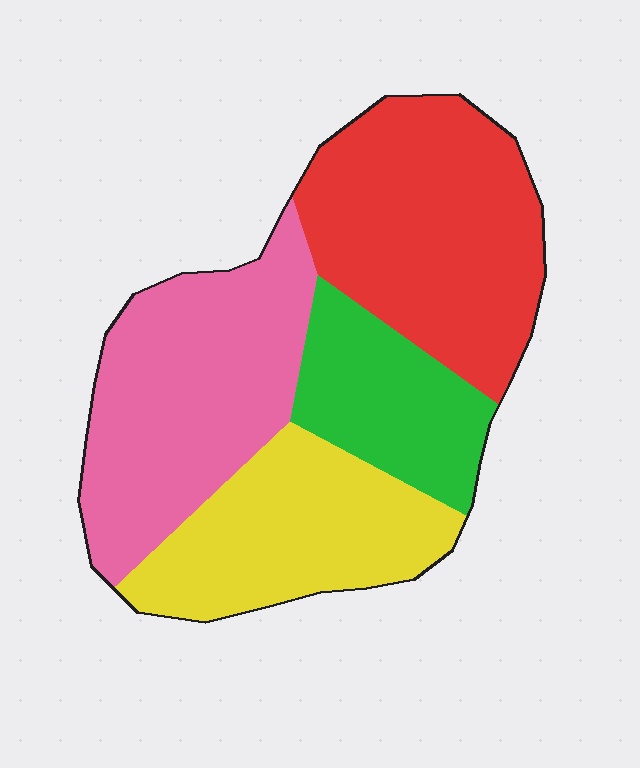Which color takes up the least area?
Green, at roughly 15%.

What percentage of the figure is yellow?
Yellow takes up about one quarter (1/4) of the figure.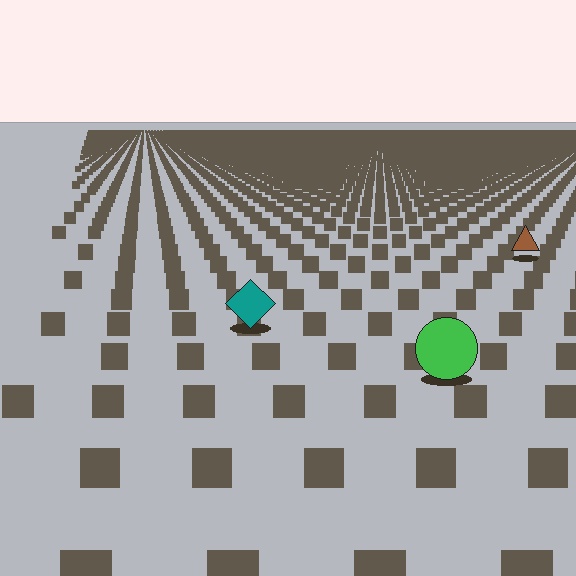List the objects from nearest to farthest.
From nearest to farthest: the green circle, the teal diamond, the brown triangle.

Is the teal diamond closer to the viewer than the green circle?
No. The green circle is closer — you can tell from the texture gradient: the ground texture is coarser near it.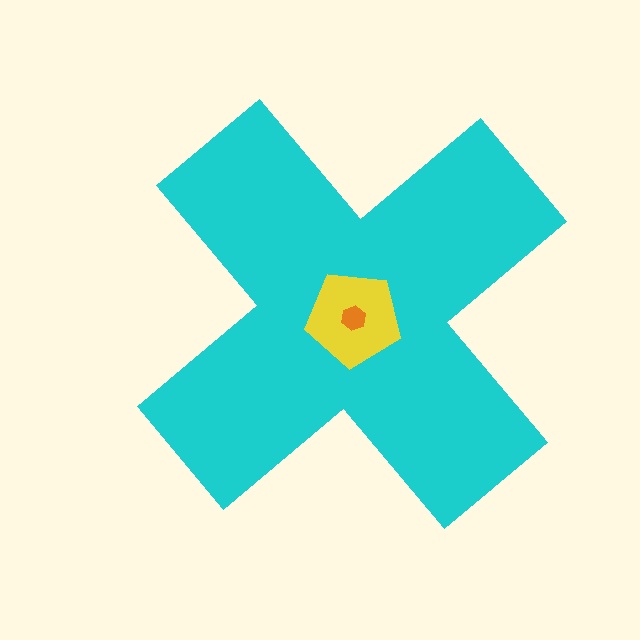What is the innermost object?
The orange hexagon.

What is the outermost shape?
The cyan cross.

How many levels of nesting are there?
3.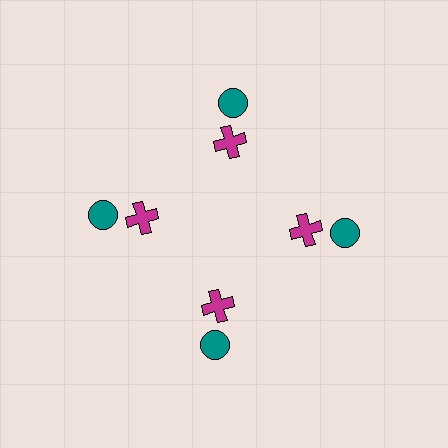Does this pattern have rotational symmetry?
Yes, this pattern has 4-fold rotational symmetry. It looks the same after rotating 90 degrees around the center.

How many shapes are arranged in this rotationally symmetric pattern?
There are 8 shapes, arranged in 4 groups of 2.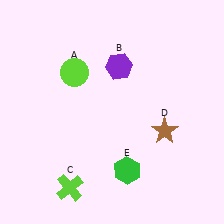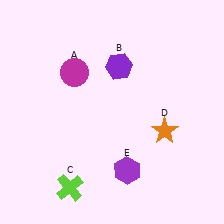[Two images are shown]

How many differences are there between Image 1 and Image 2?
There are 3 differences between the two images.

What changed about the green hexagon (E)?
In Image 1, E is green. In Image 2, it changed to purple.